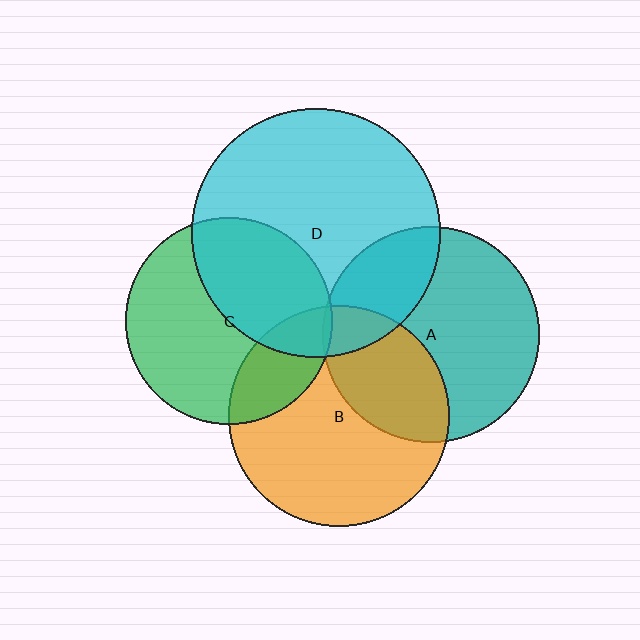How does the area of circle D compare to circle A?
Approximately 1.3 times.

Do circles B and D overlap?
Yes.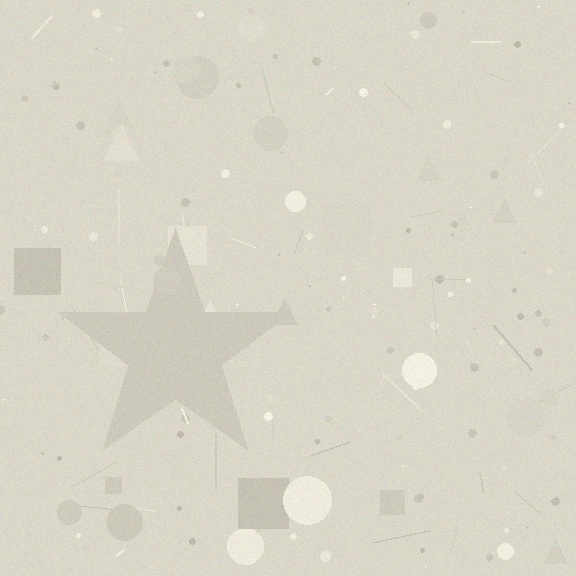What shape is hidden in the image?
A star is hidden in the image.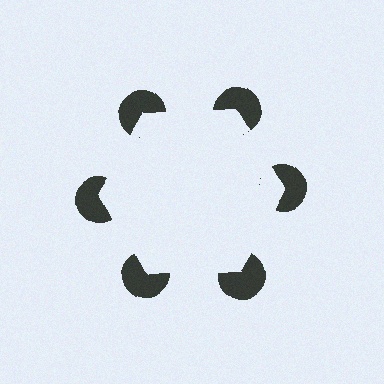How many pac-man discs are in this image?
There are 6 — one at each vertex of the illusory hexagon.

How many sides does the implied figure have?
6 sides.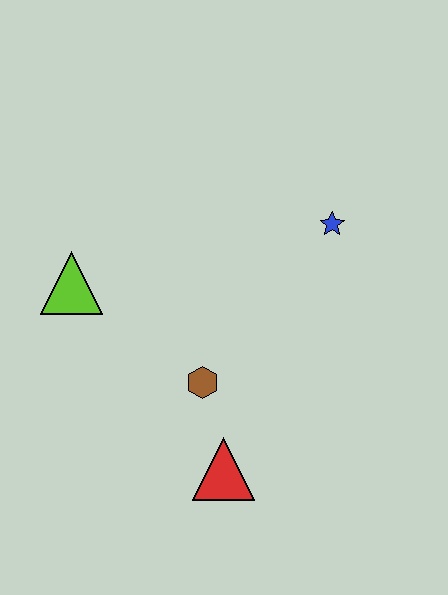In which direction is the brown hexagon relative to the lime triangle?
The brown hexagon is to the right of the lime triangle.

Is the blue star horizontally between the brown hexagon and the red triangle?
No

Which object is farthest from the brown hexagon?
The blue star is farthest from the brown hexagon.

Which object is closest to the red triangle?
The brown hexagon is closest to the red triangle.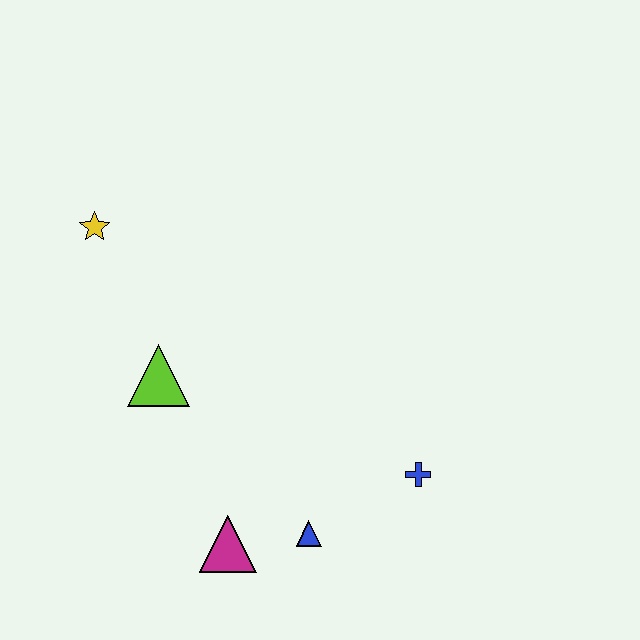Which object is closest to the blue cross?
The blue triangle is closest to the blue cross.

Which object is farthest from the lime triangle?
The blue cross is farthest from the lime triangle.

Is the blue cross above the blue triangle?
Yes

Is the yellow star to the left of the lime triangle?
Yes